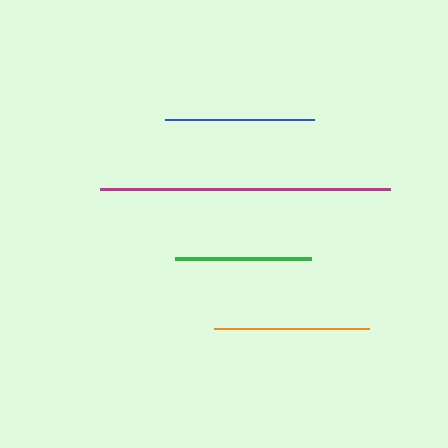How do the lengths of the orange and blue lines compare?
The orange and blue lines are approximately the same length.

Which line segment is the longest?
The magenta line is the longest at approximately 290 pixels.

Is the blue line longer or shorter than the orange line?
The orange line is longer than the blue line.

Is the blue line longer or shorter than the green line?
The blue line is longer than the green line.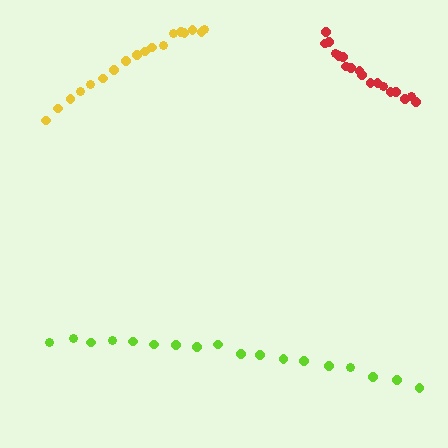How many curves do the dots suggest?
There are 3 distinct paths.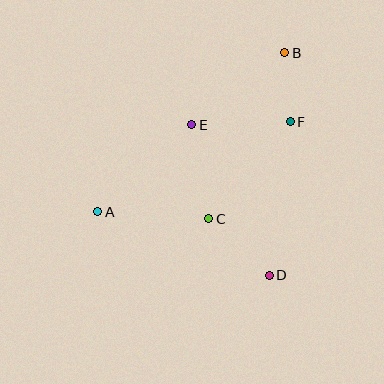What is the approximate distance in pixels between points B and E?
The distance between B and E is approximately 117 pixels.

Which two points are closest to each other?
Points B and F are closest to each other.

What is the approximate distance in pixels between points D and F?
The distance between D and F is approximately 155 pixels.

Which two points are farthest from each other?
Points A and B are farthest from each other.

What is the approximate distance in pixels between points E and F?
The distance between E and F is approximately 99 pixels.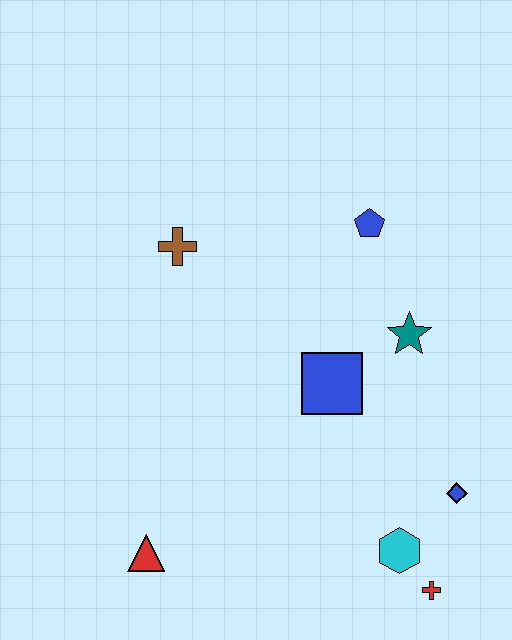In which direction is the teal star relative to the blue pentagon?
The teal star is below the blue pentagon.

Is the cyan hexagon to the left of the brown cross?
No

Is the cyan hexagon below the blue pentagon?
Yes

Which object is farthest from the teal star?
The red triangle is farthest from the teal star.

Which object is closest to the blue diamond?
The cyan hexagon is closest to the blue diamond.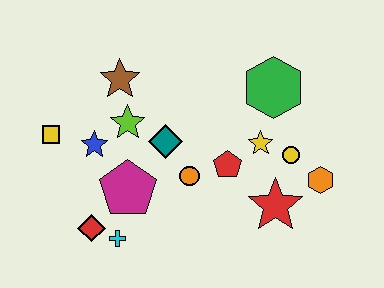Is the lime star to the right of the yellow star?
No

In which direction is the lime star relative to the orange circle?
The lime star is to the left of the orange circle.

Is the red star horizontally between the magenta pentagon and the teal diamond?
No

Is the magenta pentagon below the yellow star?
Yes